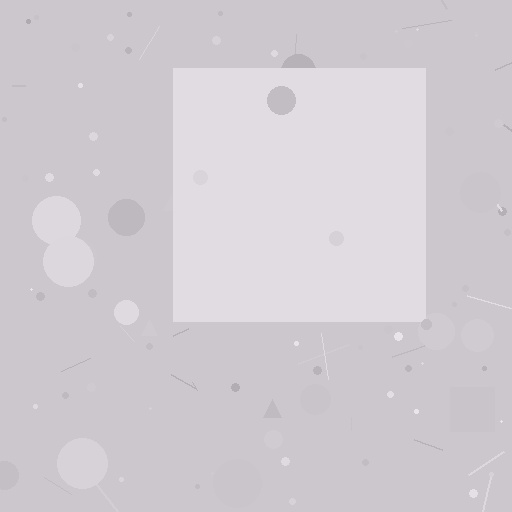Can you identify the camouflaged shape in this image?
The camouflaged shape is a square.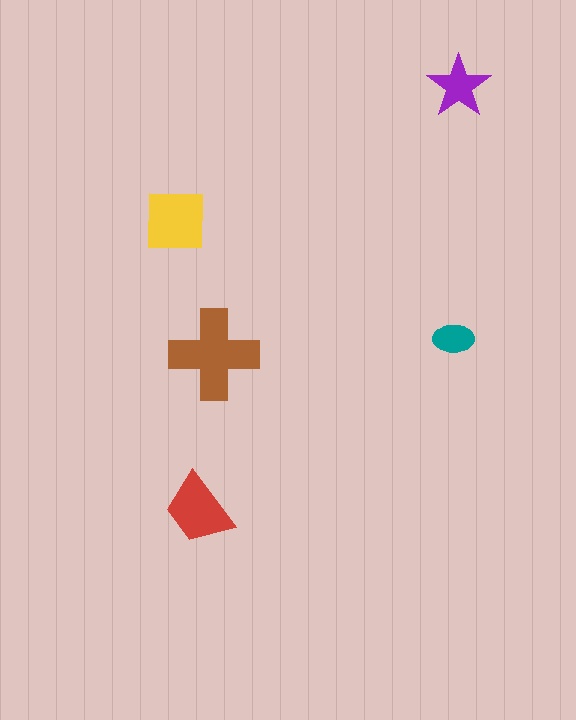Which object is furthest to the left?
The yellow square is leftmost.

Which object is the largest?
The brown cross.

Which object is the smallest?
The teal ellipse.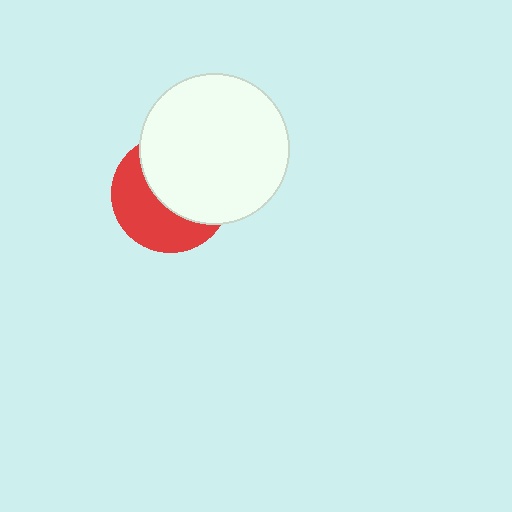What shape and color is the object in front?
The object in front is a white circle.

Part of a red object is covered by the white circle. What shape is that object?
It is a circle.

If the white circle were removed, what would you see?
You would see the complete red circle.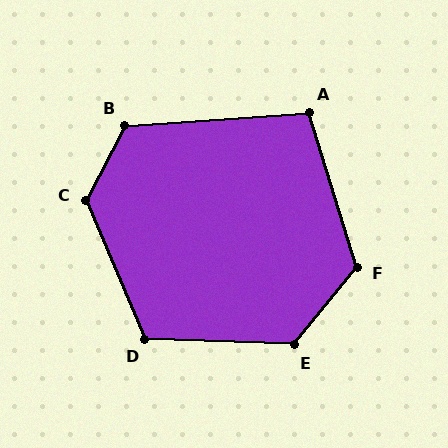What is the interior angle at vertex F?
Approximately 124 degrees (obtuse).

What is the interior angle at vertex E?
Approximately 127 degrees (obtuse).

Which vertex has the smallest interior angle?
A, at approximately 103 degrees.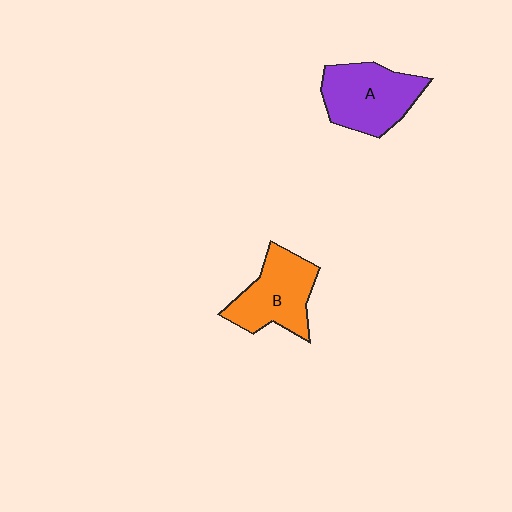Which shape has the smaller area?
Shape B (orange).